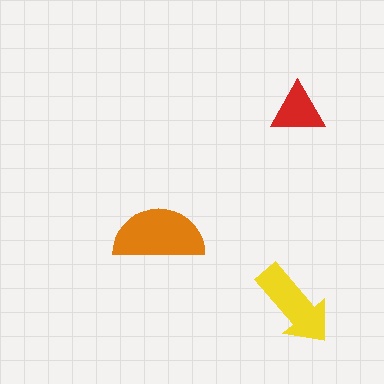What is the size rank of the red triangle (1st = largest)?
3rd.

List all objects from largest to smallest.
The orange semicircle, the yellow arrow, the red triangle.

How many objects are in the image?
There are 3 objects in the image.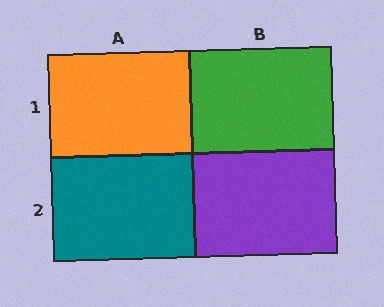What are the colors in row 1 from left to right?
Orange, green.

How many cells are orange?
1 cell is orange.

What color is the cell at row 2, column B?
Purple.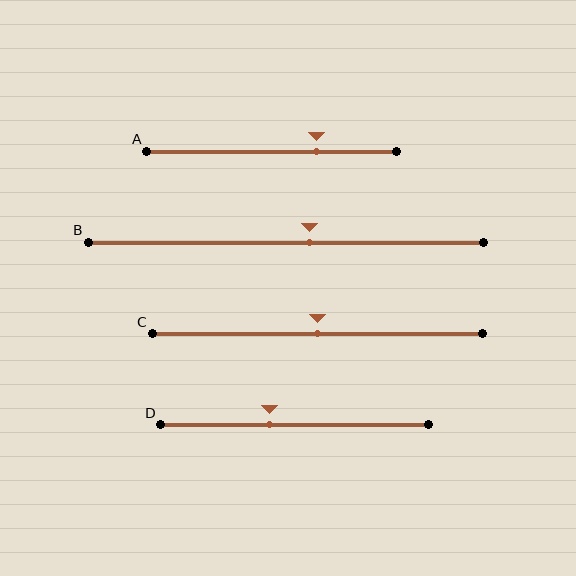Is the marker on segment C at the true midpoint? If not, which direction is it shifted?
Yes, the marker on segment C is at the true midpoint.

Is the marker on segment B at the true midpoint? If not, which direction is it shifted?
No, the marker on segment B is shifted to the right by about 6% of the segment length.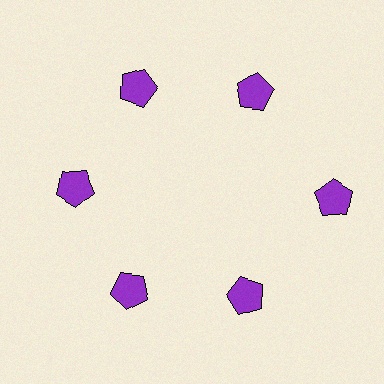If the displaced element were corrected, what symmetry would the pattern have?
It would have 6-fold rotational symmetry — the pattern would map onto itself every 60 degrees.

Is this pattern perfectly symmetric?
No. The 6 purple pentagons are arranged in a ring, but one element near the 3 o'clock position is pushed outward from the center, breaking the 6-fold rotational symmetry.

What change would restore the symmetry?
The symmetry would be restored by moving it inward, back onto the ring so that all 6 pentagons sit at equal angles and equal distance from the center.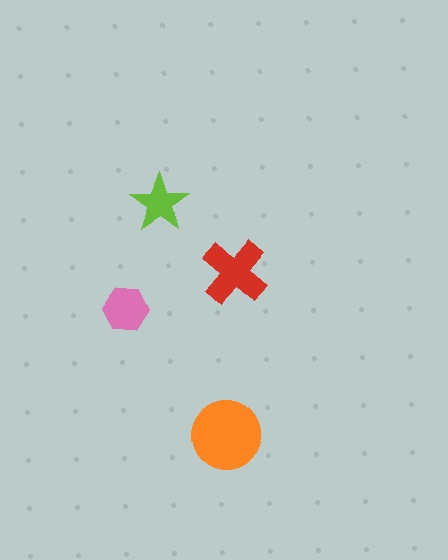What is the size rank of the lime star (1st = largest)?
4th.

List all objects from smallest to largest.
The lime star, the pink hexagon, the red cross, the orange circle.